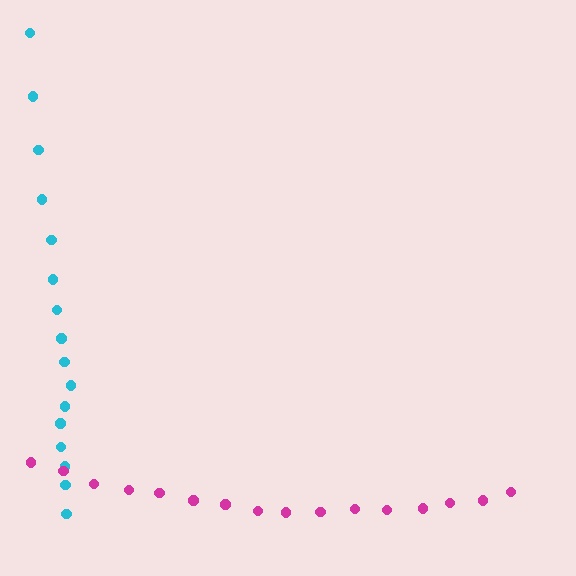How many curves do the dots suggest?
There are 2 distinct paths.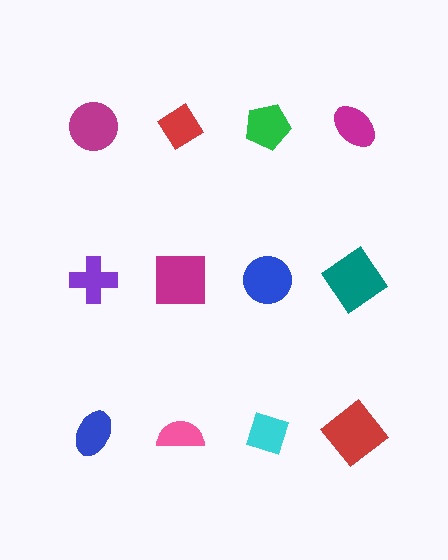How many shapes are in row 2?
4 shapes.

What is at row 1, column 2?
A red diamond.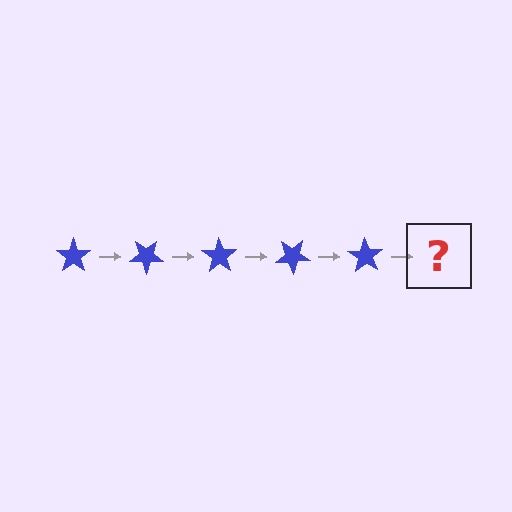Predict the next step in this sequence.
The next step is a blue star rotated 175 degrees.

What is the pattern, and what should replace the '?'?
The pattern is that the star rotates 35 degrees each step. The '?' should be a blue star rotated 175 degrees.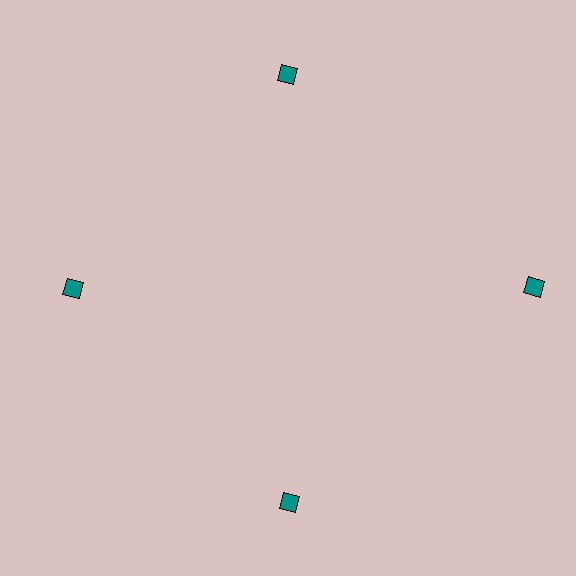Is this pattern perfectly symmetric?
No. The 4 teal diamonds are arranged in a ring, but one element near the 3 o'clock position is pushed outward from the center, breaking the 4-fold rotational symmetry.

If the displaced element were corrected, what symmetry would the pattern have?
It would have 4-fold rotational symmetry — the pattern would map onto itself every 90 degrees.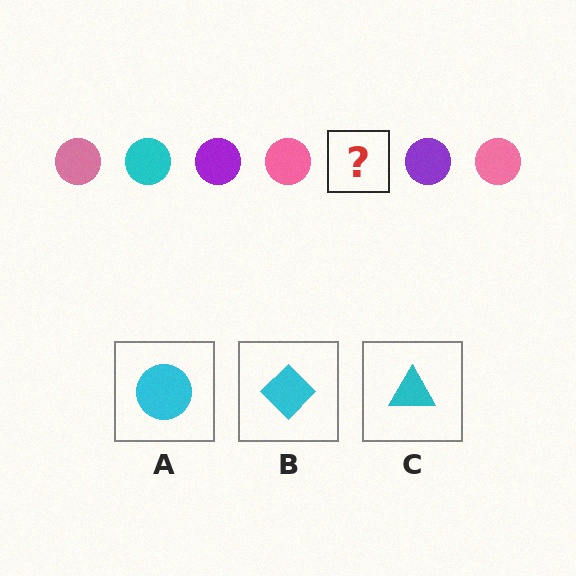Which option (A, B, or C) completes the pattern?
A.